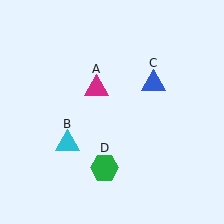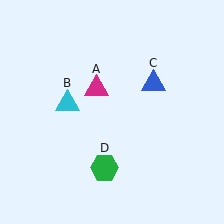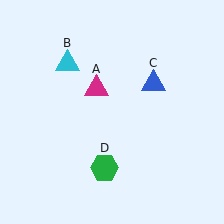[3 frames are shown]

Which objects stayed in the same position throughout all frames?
Magenta triangle (object A) and blue triangle (object C) and green hexagon (object D) remained stationary.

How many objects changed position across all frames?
1 object changed position: cyan triangle (object B).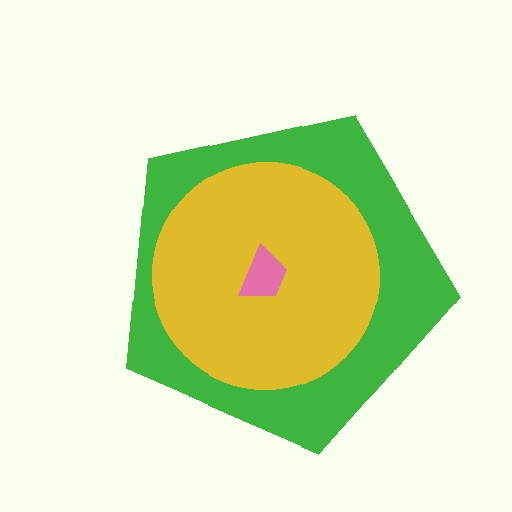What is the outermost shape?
The green pentagon.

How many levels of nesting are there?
3.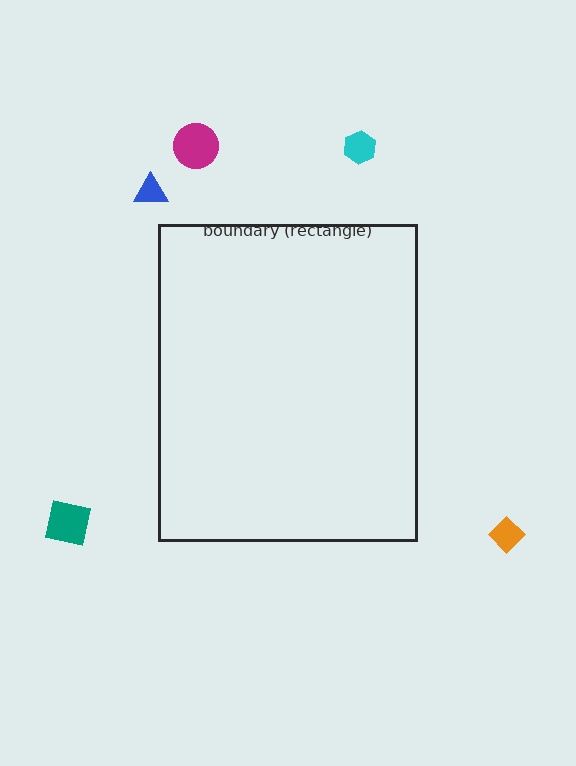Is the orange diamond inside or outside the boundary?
Outside.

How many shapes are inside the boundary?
0 inside, 5 outside.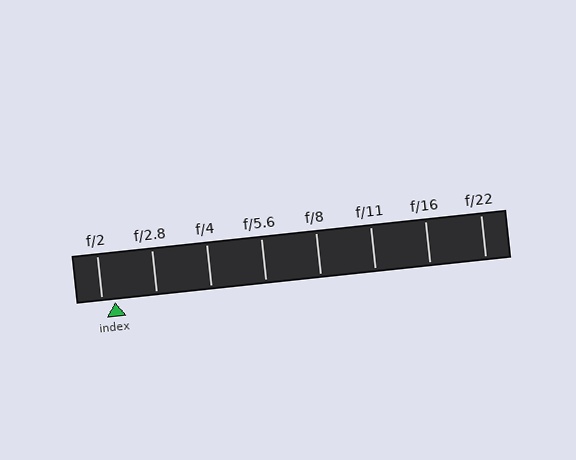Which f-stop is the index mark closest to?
The index mark is closest to f/2.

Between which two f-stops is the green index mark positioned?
The index mark is between f/2 and f/2.8.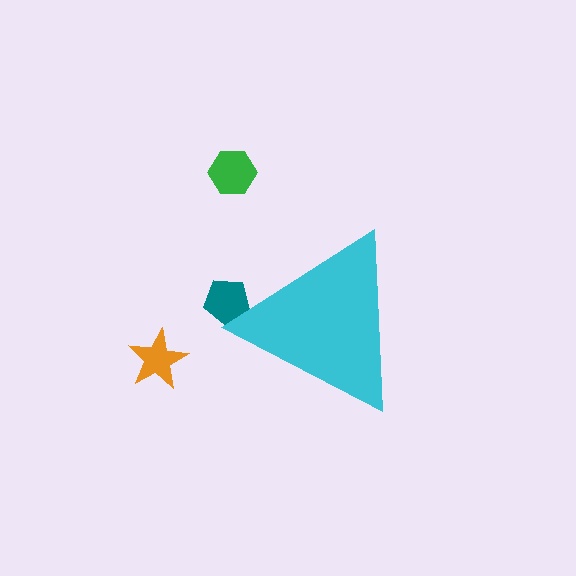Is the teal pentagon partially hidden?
Yes, the teal pentagon is partially hidden behind the cyan triangle.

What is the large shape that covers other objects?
A cyan triangle.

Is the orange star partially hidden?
No, the orange star is fully visible.